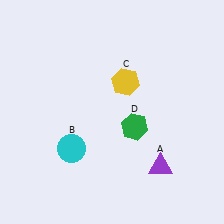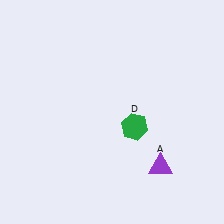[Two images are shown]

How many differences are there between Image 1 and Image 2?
There are 2 differences between the two images.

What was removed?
The yellow hexagon (C), the cyan circle (B) were removed in Image 2.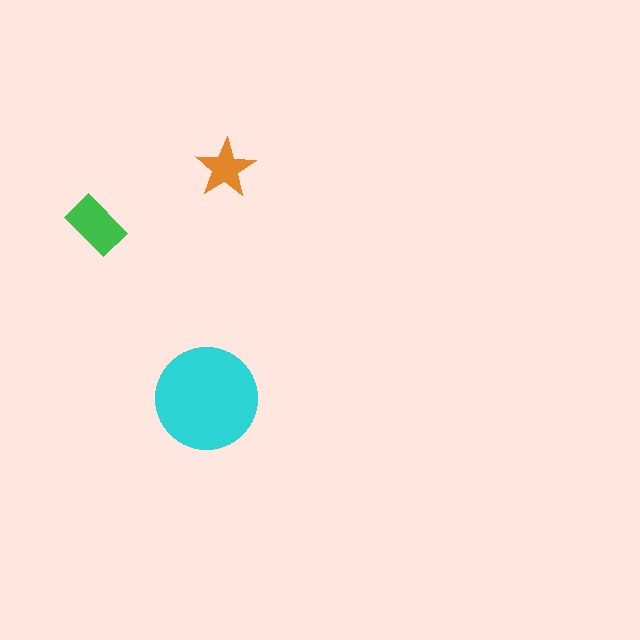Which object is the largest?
The cyan circle.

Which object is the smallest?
The orange star.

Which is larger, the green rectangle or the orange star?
The green rectangle.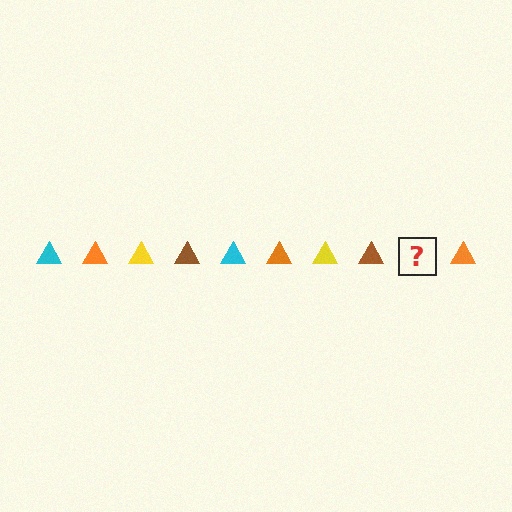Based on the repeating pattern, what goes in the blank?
The blank should be a cyan triangle.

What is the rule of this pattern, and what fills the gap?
The rule is that the pattern cycles through cyan, orange, yellow, brown triangles. The gap should be filled with a cyan triangle.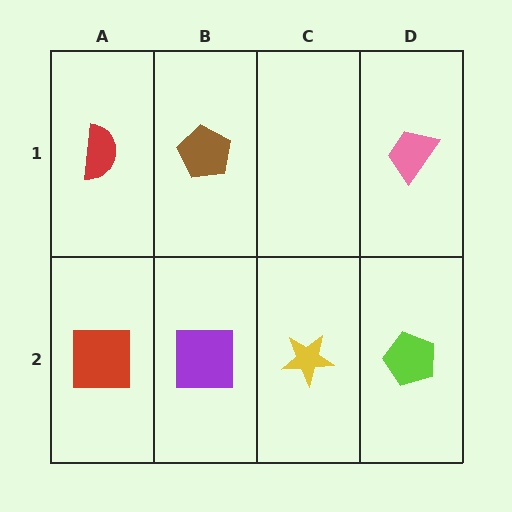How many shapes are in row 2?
4 shapes.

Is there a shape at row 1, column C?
No, that cell is empty.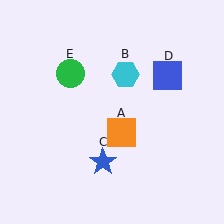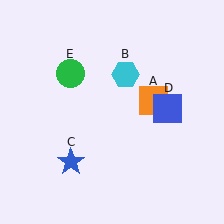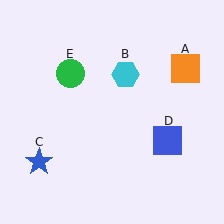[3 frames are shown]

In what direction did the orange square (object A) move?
The orange square (object A) moved up and to the right.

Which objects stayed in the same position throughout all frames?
Cyan hexagon (object B) and green circle (object E) remained stationary.